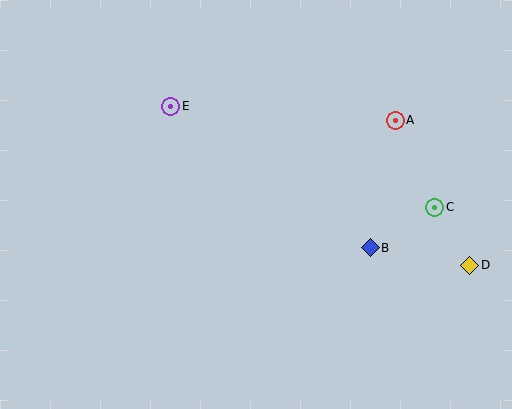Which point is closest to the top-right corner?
Point A is closest to the top-right corner.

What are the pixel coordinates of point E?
Point E is at (171, 106).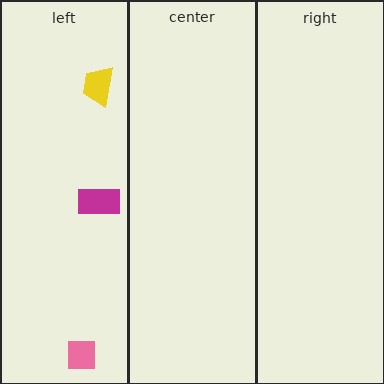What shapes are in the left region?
The yellow trapezoid, the magenta rectangle, the pink square.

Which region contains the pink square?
The left region.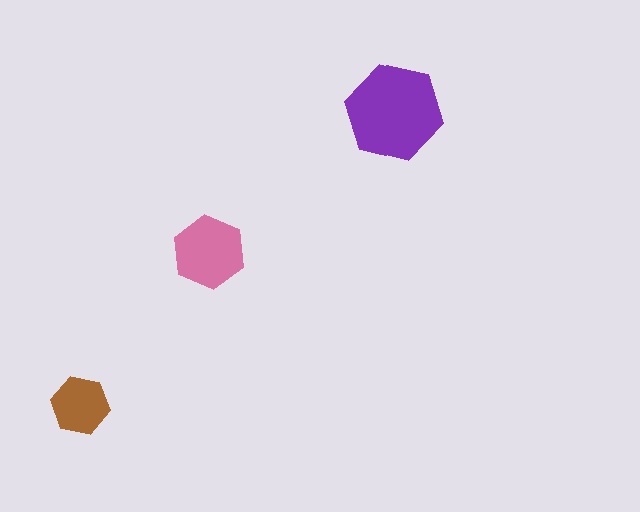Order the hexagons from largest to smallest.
the purple one, the pink one, the brown one.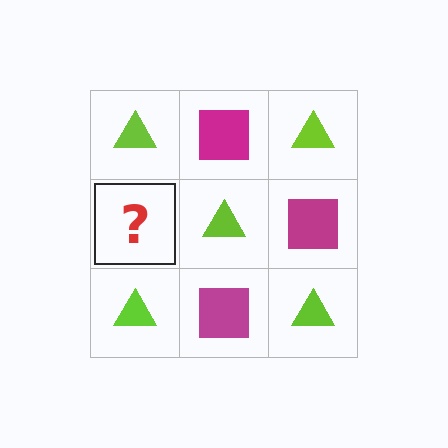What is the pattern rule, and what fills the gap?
The rule is that it alternates lime triangle and magenta square in a checkerboard pattern. The gap should be filled with a magenta square.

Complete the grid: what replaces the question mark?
The question mark should be replaced with a magenta square.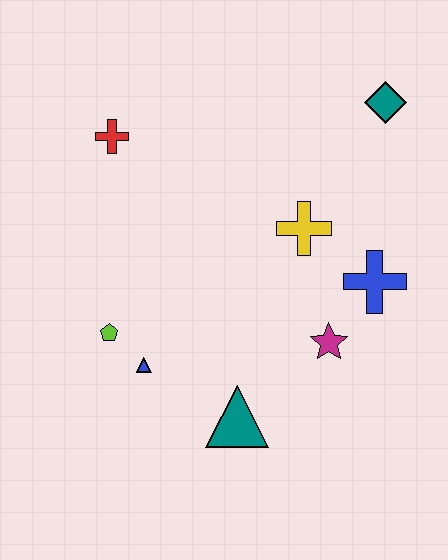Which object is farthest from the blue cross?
The red cross is farthest from the blue cross.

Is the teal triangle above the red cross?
No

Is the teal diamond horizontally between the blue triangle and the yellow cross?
No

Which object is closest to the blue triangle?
The lime pentagon is closest to the blue triangle.